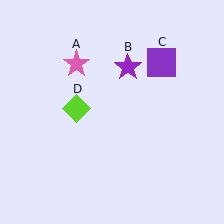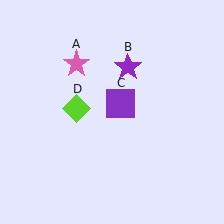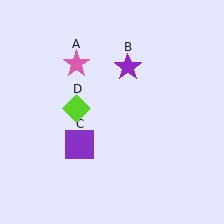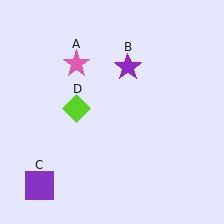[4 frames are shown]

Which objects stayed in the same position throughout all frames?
Pink star (object A) and purple star (object B) and lime diamond (object D) remained stationary.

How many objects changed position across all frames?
1 object changed position: purple square (object C).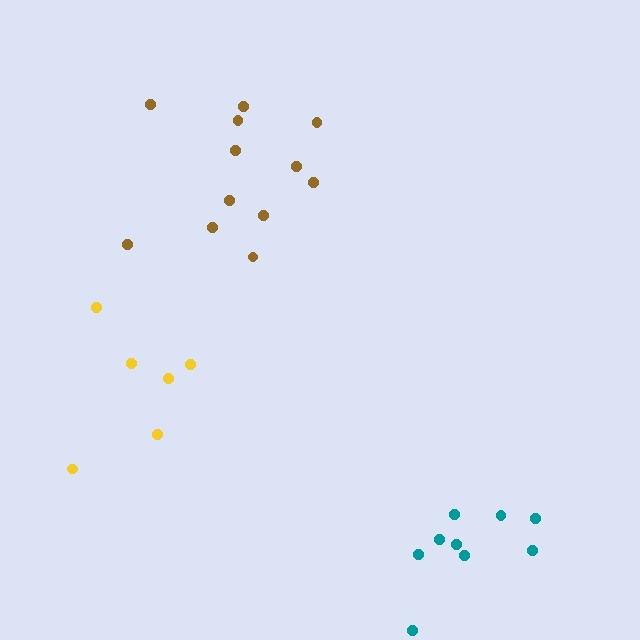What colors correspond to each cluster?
The clusters are colored: brown, yellow, teal.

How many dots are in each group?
Group 1: 12 dots, Group 2: 6 dots, Group 3: 9 dots (27 total).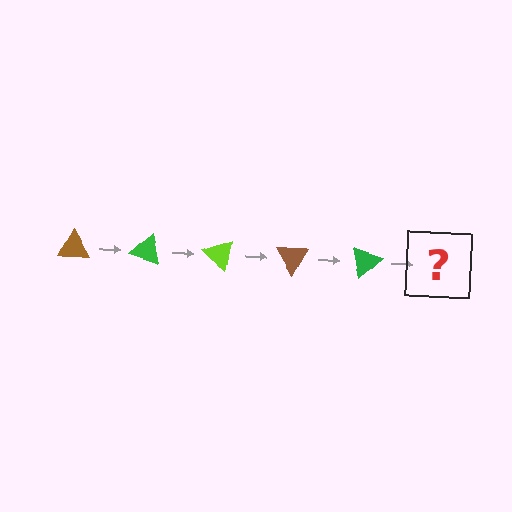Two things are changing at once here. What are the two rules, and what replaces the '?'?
The two rules are that it rotates 20 degrees each step and the color cycles through brown, green, and lime. The '?' should be a lime triangle, rotated 100 degrees from the start.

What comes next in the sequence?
The next element should be a lime triangle, rotated 100 degrees from the start.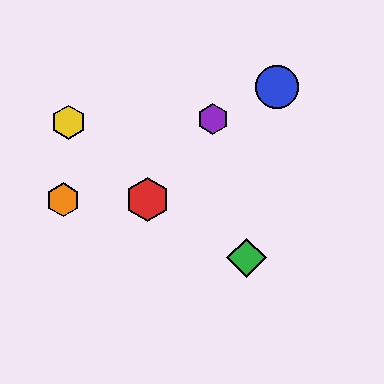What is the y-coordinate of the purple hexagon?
The purple hexagon is at y≈119.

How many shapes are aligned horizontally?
2 shapes (the red hexagon, the orange hexagon) are aligned horizontally.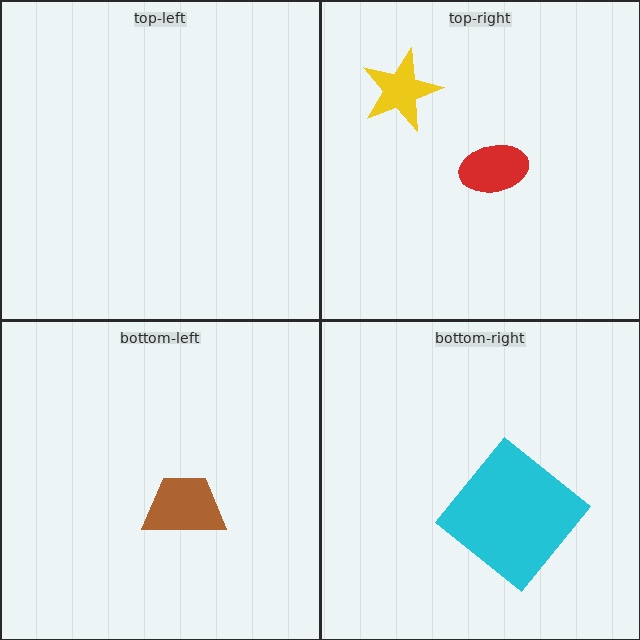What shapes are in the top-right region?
The red ellipse, the yellow star.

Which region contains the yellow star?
The top-right region.